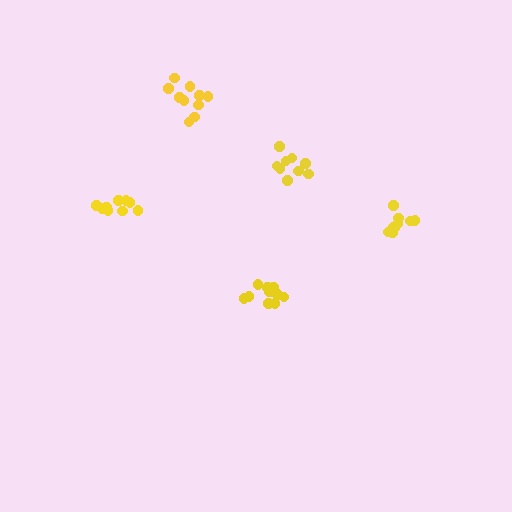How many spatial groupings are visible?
There are 5 spatial groupings.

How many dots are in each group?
Group 1: 9 dots, Group 2: 10 dots, Group 3: 10 dots, Group 4: 9 dots, Group 5: 9 dots (47 total).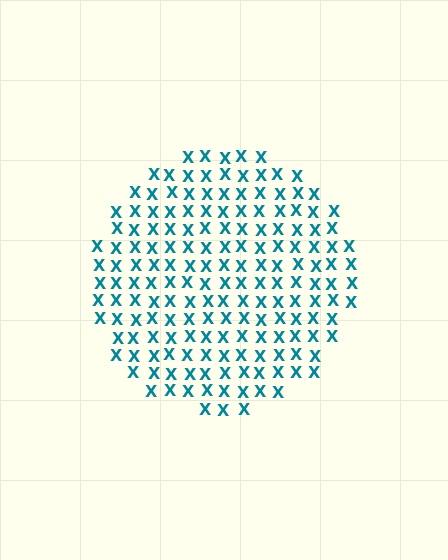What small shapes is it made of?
It is made of small letter X's.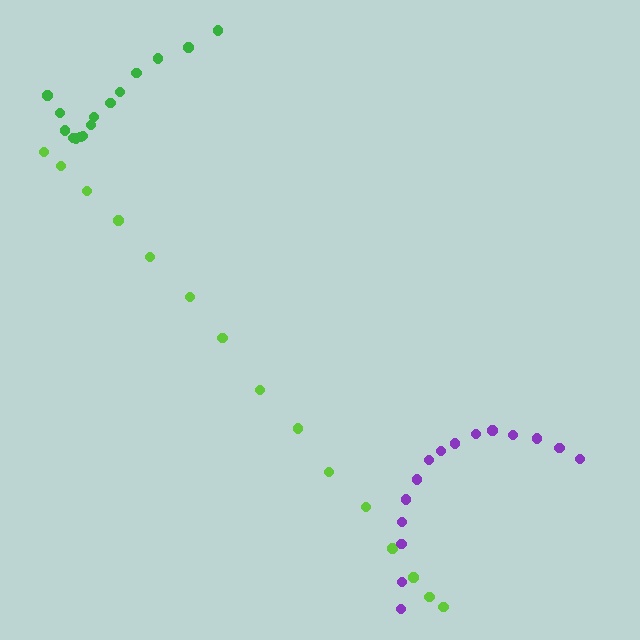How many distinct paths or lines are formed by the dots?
There are 3 distinct paths.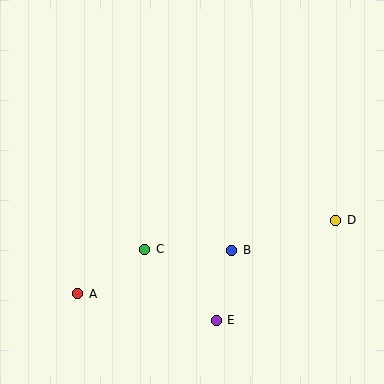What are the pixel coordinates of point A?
Point A is at (78, 294).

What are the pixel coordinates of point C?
Point C is at (145, 249).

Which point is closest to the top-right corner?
Point D is closest to the top-right corner.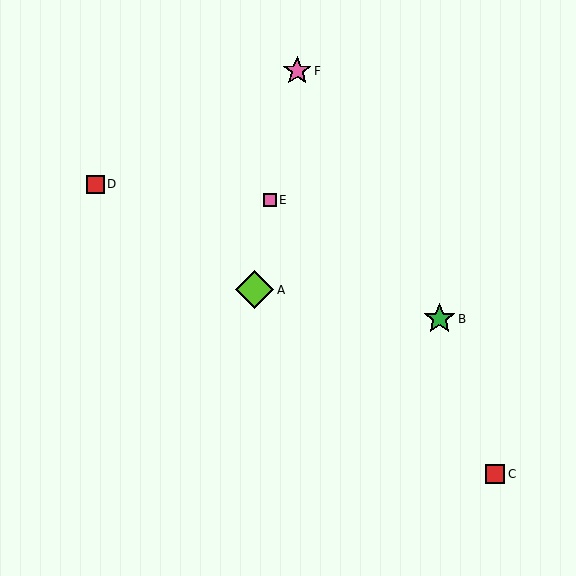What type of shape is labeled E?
Shape E is a pink square.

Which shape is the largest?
The lime diamond (labeled A) is the largest.